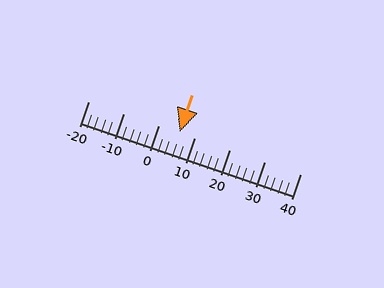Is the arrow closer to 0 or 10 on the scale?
The arrow is closer to 10.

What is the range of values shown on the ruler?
The ruler shows values from -20 to 40.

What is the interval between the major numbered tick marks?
The major tick marks are spaced 10 units apart.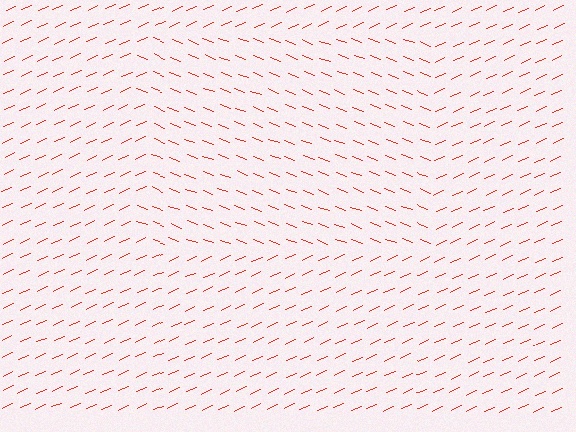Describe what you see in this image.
The image is filled with small red line segments. A rectangle region in the image has lines oriented differently from the surrounding lines, creating a visible texture boundary.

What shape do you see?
I see a rectangle.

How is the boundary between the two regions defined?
The boundary is defined purely by a change in line orientation (approximately 45 degrees difference). All lines are the same color and thickness.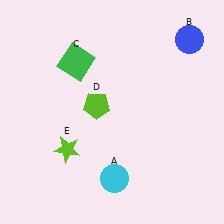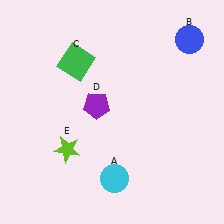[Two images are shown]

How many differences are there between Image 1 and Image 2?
There is 1 difference between the two images.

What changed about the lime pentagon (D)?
In Image 1, D is lime. In Image 2, it changed to purple.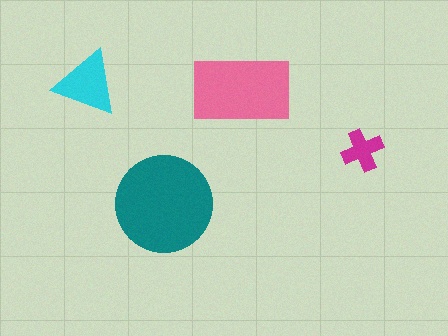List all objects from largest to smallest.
The teal circle, the pink rectangle, the cyan triangle, the magenta cross.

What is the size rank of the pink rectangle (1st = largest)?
2nd.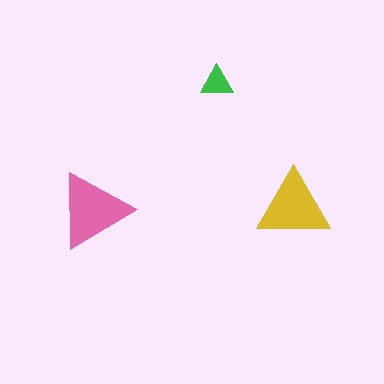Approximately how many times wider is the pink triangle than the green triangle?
About 2.5 times wider.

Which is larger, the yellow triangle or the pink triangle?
The pink one.